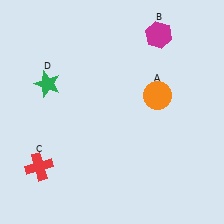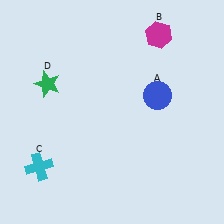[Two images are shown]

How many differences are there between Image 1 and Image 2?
There are 2 differences between the two images.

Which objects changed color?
A changed from orange to blue. C changed from red to cyan.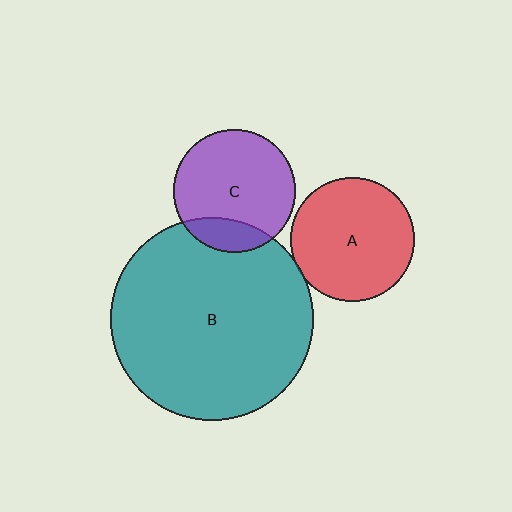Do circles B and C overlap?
Yes.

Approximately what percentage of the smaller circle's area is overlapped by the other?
Approximately 20%.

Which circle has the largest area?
Circle B (teal).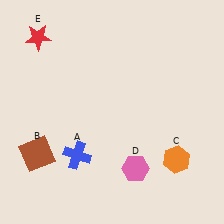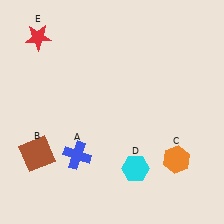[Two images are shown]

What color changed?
The hexagon (D) changed from pink in Image 1 to cyan in Image 2.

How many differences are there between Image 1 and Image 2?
There is 1 difference between the two images.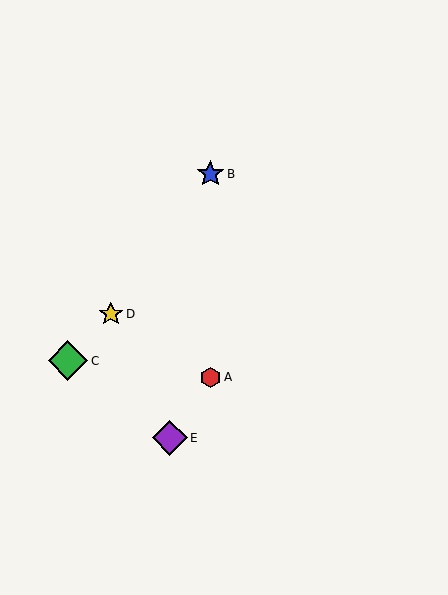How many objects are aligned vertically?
2 objects (A, B) are aligned vertically.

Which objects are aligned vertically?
Objects A, B are aligned vertically.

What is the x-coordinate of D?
Object D is at x≈111.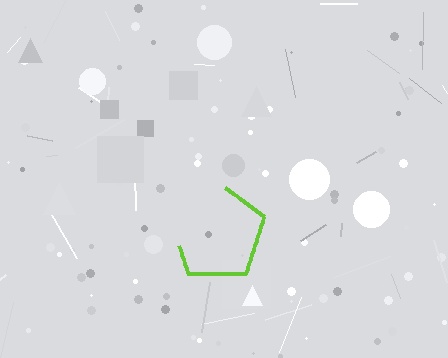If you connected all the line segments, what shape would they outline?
They would outline a pentagon.